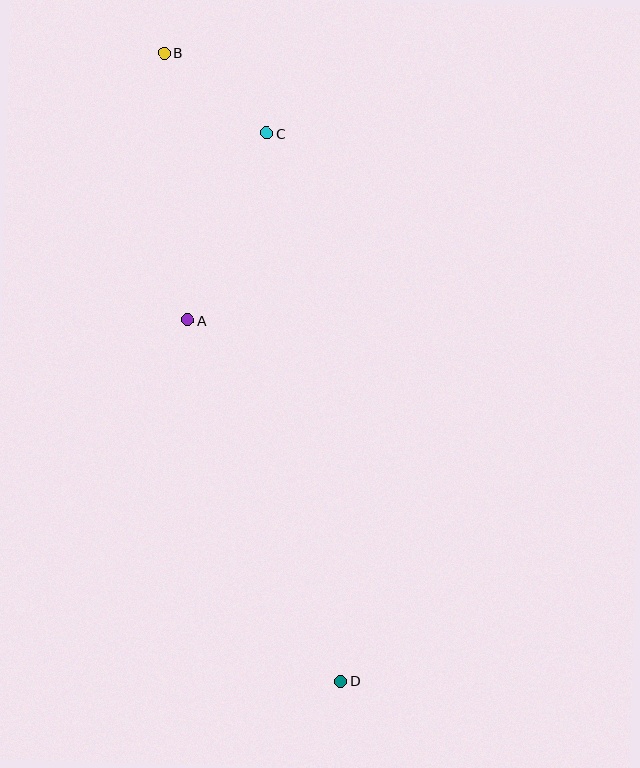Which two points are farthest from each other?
Points B and D are farthest from each other.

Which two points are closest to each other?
Points B and C are closest to each other.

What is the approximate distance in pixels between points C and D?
The distance between C and D is approximately 553 pixels.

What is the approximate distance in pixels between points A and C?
The distance between A and C is approximately 203 pixels.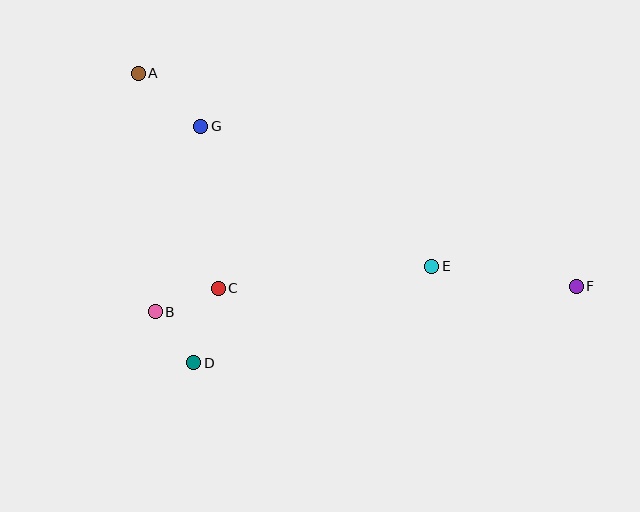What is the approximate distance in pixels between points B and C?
The distance between B and C is approximately 67 pixels.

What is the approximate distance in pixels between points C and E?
The distance between C and E is approximately 215 pixels.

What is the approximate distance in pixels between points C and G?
The distance between C and G is approximately 163 pixels.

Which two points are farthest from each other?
Points A and F are farthest from each other.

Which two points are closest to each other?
Points B and D are closest to each other.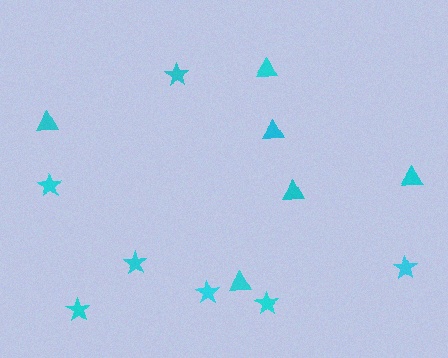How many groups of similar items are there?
There are 2 groups: one group of triangles (6) and one group of stars (7).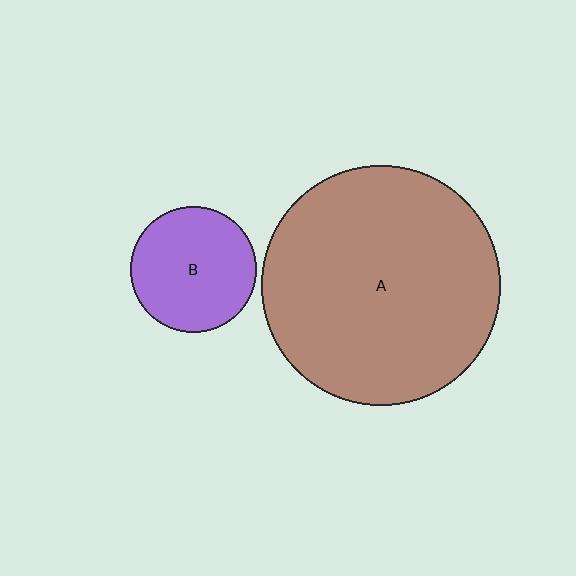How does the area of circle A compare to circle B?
Approximately 3.6 times.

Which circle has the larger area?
Circle A (brown).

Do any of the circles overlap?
No, none of the circles overlap.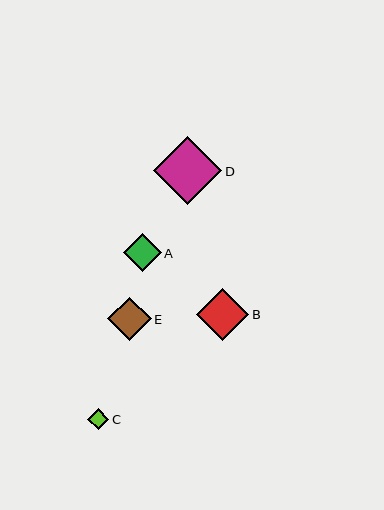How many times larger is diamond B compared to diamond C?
Diamond B is approximately 2.5 times the size of diamond C.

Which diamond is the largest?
Diamond D is the largest with a size of approximately 68 pixels.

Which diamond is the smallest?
Diamond C is the smallest with a size of approximately 21 pixels.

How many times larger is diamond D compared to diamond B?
Diamond D is approximately 1.3 times the size of diamond B.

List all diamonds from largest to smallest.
From largest to smallest: D, B, E, A, C.